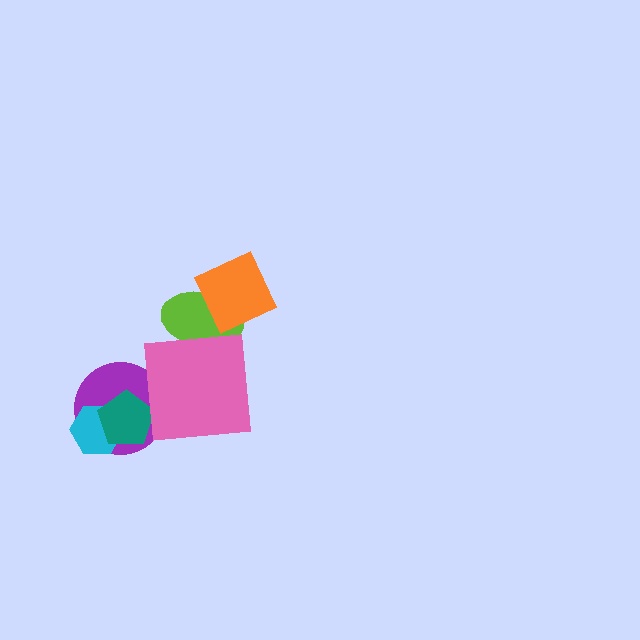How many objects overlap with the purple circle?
3 objects overlap with the purple circle.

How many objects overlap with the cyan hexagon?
2 objects overlap with the cyan hexagon.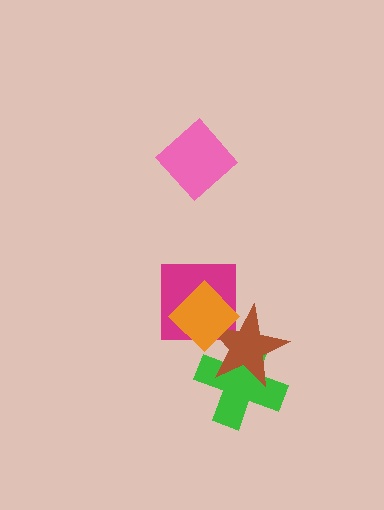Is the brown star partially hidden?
Yes, it is partially covered by another shape.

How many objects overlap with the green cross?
1 object overlaps with the green cross.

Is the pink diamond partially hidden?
No, no other shape covers it.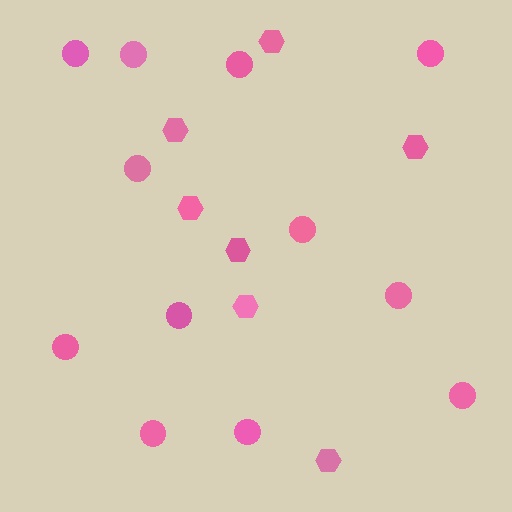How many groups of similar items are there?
There are 2 groups: one group of circles (12) and one group of hexagons (7).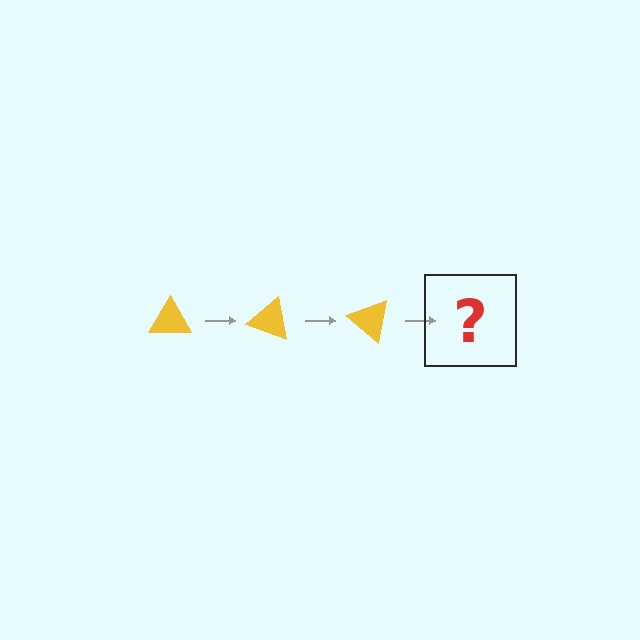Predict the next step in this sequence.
The next step is a yellow triangle rotated 60 degrees.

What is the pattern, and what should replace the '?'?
The pattern is that the triangle rotates 20 degrees each step. The '?' should be a yellow triangle rotated 60 degrees.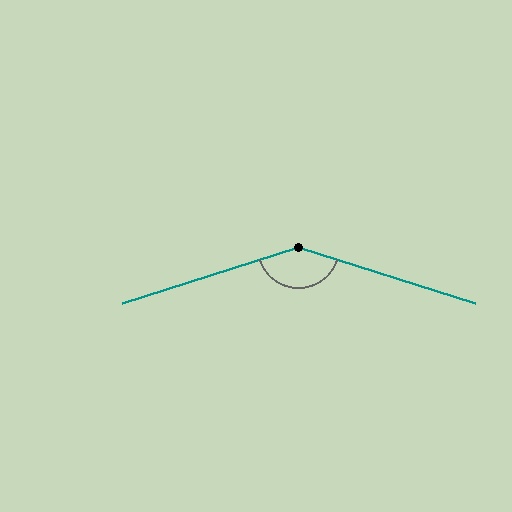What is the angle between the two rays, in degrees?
Approximately 145 degrees.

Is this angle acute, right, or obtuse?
It is obtuse.